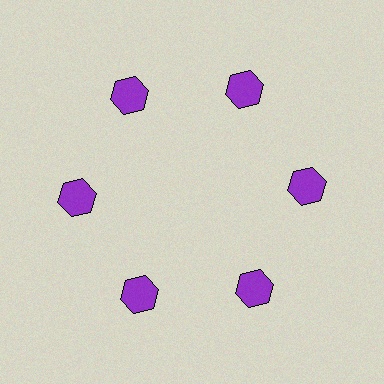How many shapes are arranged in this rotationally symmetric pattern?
There are 6 shapes, arranged in 6 groups of 1.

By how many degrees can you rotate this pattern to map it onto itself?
The pattern maps onto itself every 60 degrees of rotation.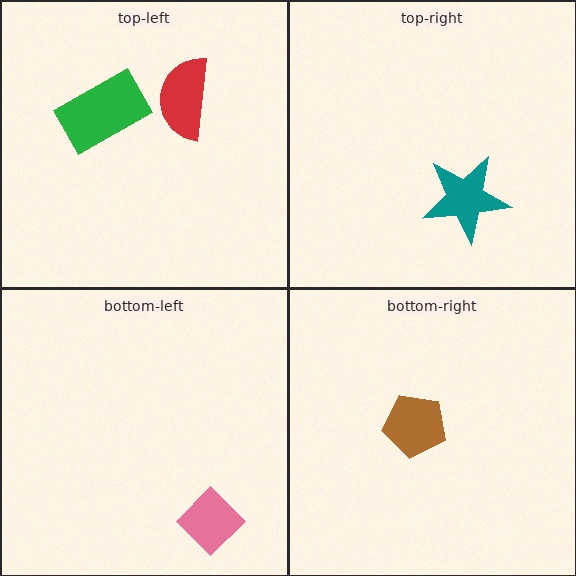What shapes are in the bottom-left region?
The pink diamond.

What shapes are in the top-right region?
The teal star.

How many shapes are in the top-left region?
2.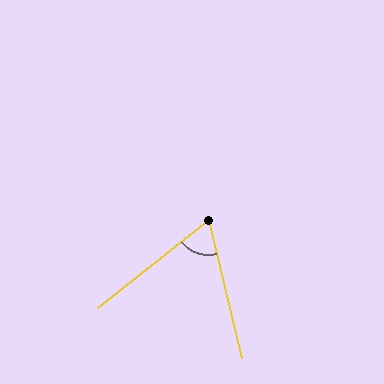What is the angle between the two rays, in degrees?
Approximately 65 degrees.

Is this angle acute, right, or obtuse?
It is acute.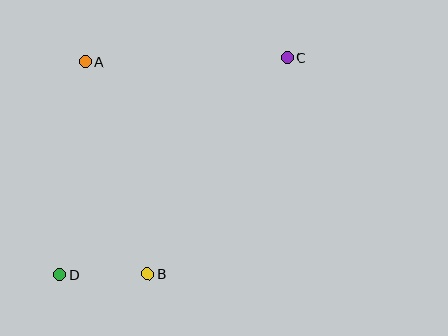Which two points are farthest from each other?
Points C and D are farthest from each other.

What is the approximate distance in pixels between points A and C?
The distance between A and C is approximately 202 pixels.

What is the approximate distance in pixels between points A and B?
The distance between A and B is approximately 221 pixels.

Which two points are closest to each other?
Points B and D are closest to each other.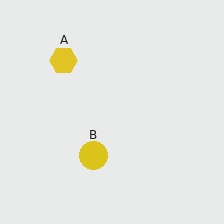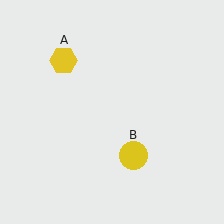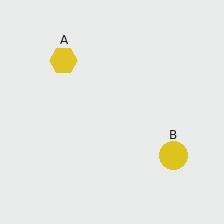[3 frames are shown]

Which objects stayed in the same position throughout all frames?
Yellow hexagon (object A) remained stationary.